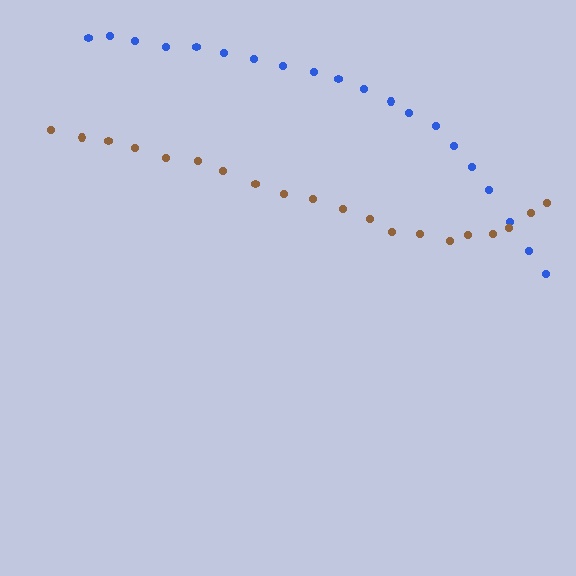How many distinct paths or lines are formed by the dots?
There are 2 distinct paths.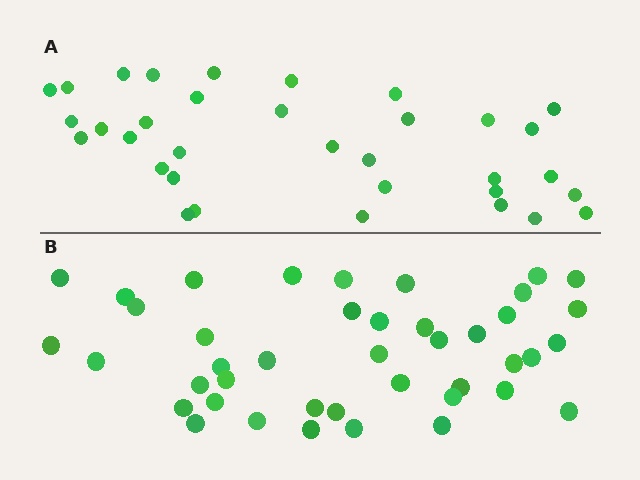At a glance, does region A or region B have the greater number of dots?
Region B (the bottom region) has more dots.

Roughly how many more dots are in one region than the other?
Region B has roughly 8 or so more dots than region A.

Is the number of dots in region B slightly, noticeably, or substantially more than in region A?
Region B has only slightly more — the two regions are fairly close. The ratio is roughly 1.2 to 1.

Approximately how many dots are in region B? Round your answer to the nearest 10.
About 40 dots. (The exact count is 42, which rounds to 40.)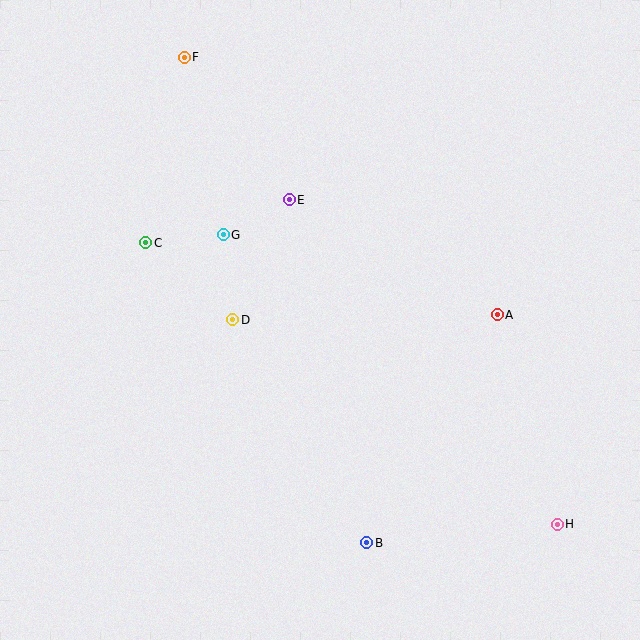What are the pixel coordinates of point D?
Point D is at (233, 320).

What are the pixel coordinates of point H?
Point H is at (557, 524).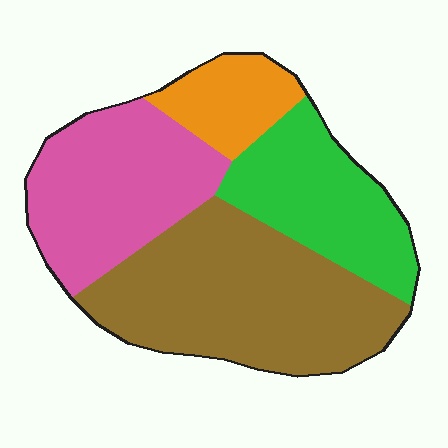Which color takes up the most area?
Brown, at roughly 40%.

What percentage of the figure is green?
Green takes up less than a quarter of the figure.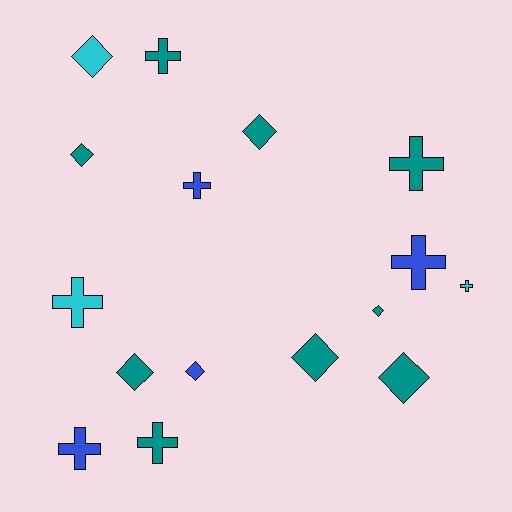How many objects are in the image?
There are 16 objects.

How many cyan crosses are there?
There are 2 cyan crosses.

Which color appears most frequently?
Teal, with 9 objects.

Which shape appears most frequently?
Cross, with 8 objects.